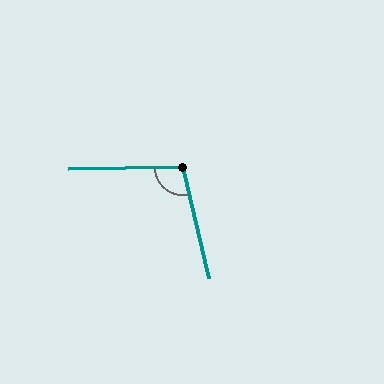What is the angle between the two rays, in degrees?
Approximately 102 degrees.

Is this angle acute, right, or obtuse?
It is obtuse.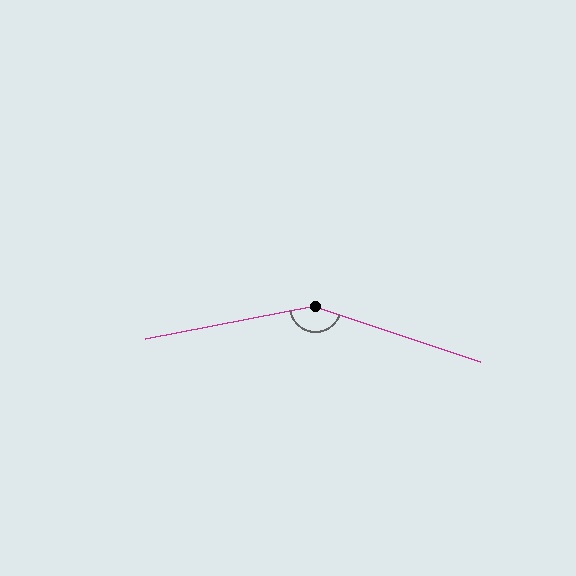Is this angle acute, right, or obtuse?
It is obtuse.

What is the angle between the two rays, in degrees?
Approximately 150 degrees.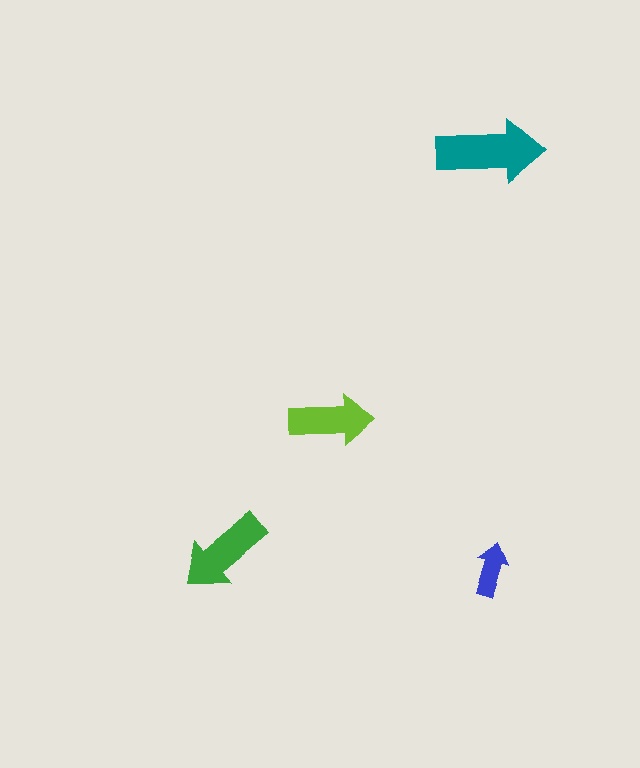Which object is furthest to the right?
The teal arrow is rightmost.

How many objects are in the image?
There are 4 objects in the image.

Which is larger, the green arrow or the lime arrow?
The green one.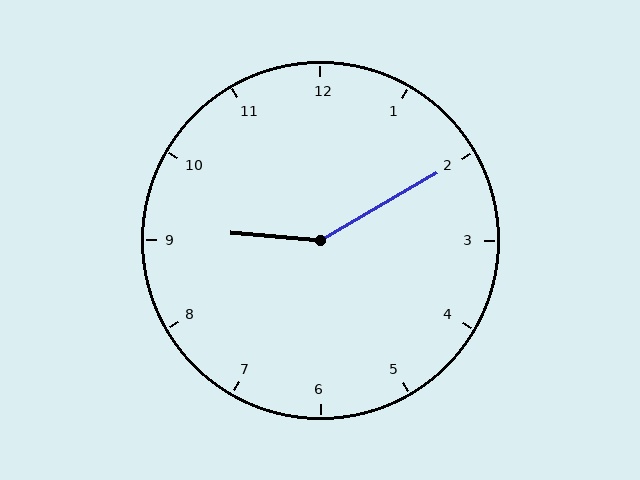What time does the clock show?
9:10.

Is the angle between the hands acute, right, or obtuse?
It is obtuse.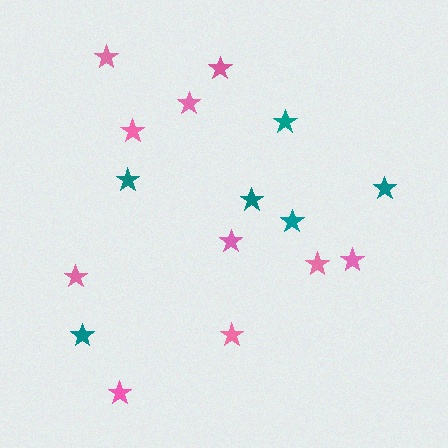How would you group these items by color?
There are 2 groups: one group of teal stars (6) and one group of pink stars (10).